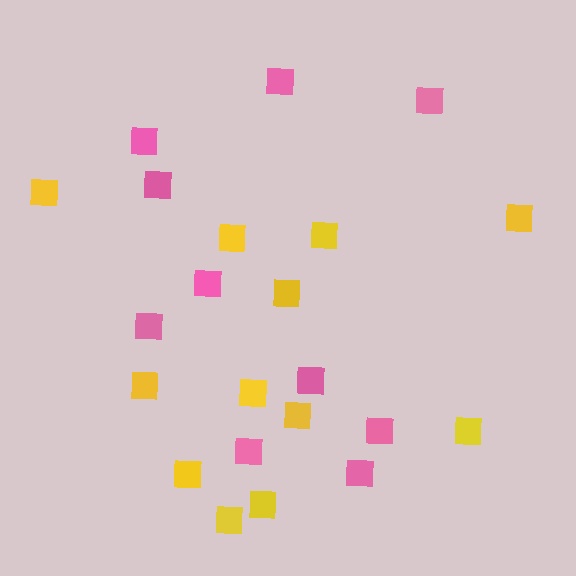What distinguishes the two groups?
There are 2 groups: one group of yellow squares (12) and one group of pink squares (10).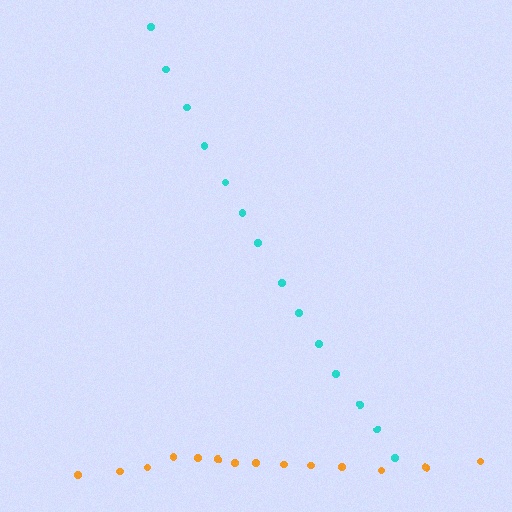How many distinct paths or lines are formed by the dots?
There are 2 distinct paths.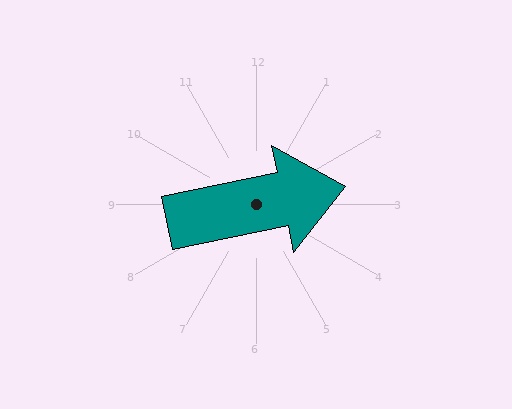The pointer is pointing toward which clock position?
Roughly 3 o'clock.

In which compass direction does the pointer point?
East.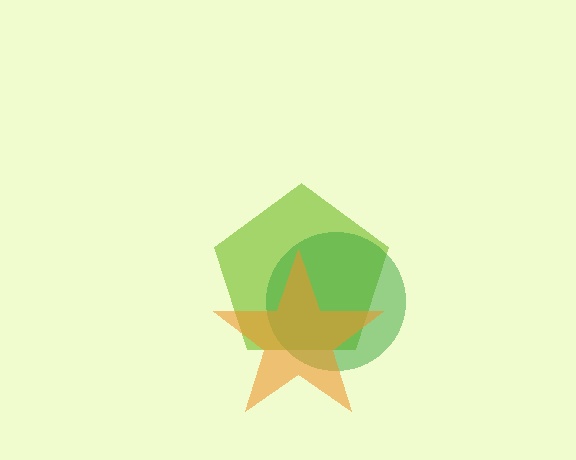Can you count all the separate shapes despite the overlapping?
Yes, there are 3 separate shapes.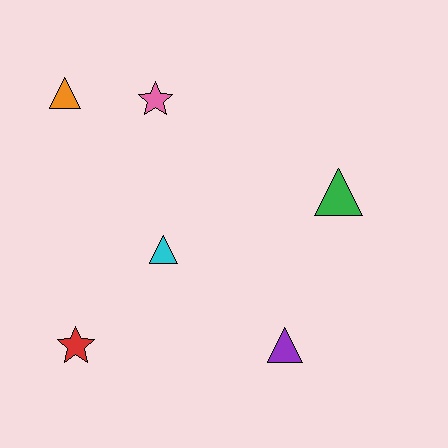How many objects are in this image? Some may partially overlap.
There are 6 objects.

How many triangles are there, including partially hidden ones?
There are 4 triangles.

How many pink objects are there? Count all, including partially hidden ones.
There is 1 pink object.